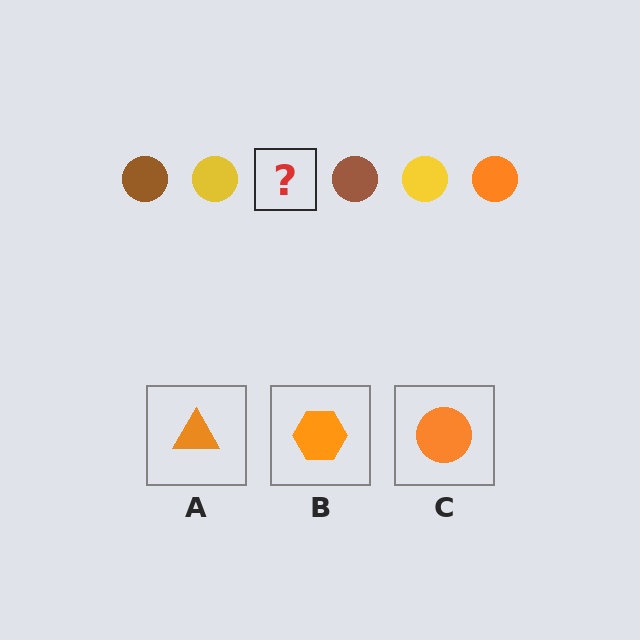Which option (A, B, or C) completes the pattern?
C.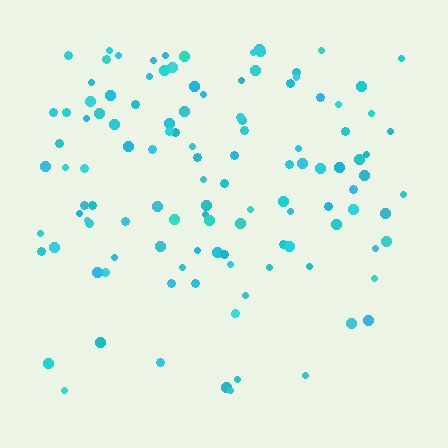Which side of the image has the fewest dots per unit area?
The bottom.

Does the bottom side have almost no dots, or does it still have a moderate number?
Still a moderate number, just noticeably fewer than the top.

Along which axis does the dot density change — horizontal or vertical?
Vertical.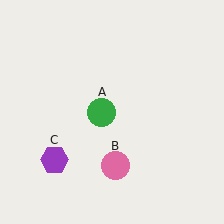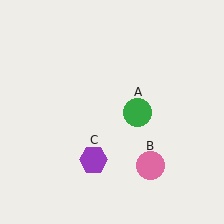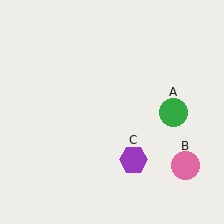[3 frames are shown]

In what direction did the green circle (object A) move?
The green circle (object A) moved right.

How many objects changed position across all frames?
3 objects changed position: green circle (object A), pink circle (object B), purple hexagon (object C).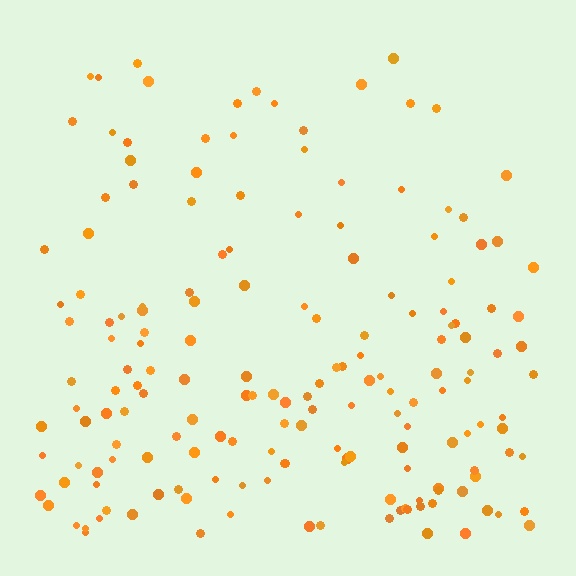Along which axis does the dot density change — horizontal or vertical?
Vertical.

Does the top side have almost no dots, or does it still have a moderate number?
Still a moderate number, just noticeably fewer than the bottom.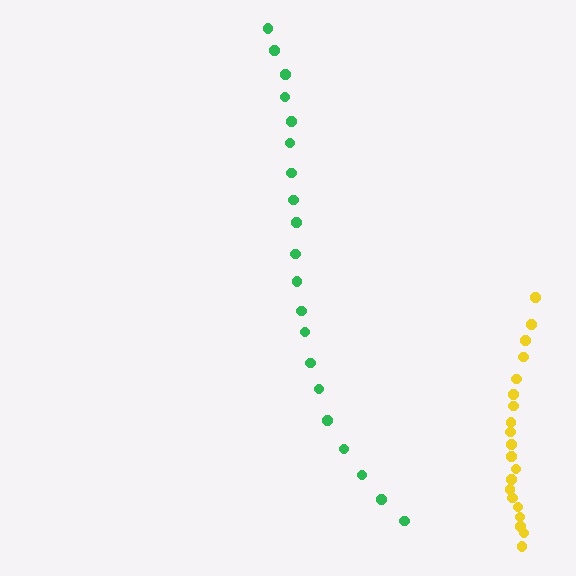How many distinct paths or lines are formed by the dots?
There are 2 distinct paths.